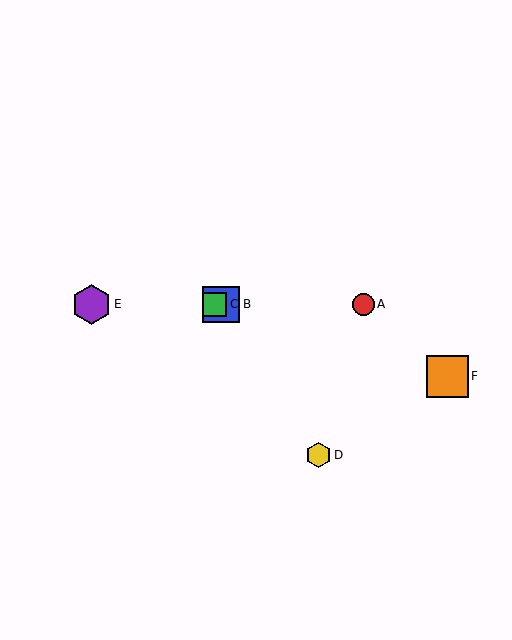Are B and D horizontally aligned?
No, B is at y≈304 and D is at y≈455.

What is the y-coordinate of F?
Object F is at y≈376.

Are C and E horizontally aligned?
Yes, both are at y≈304.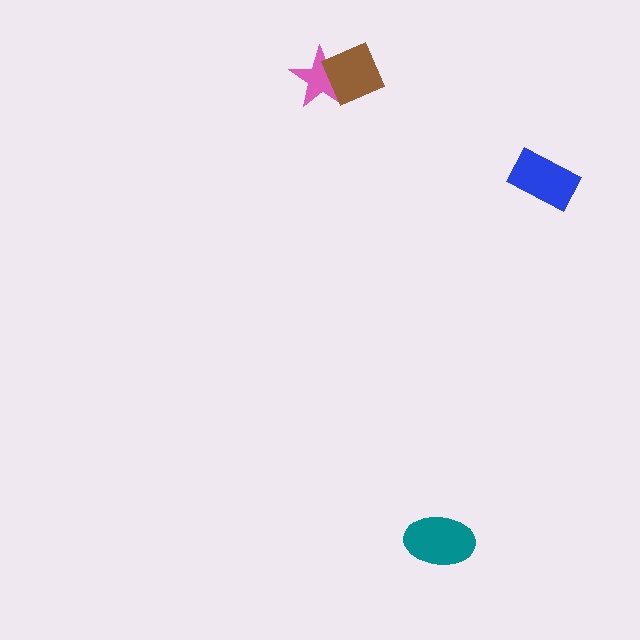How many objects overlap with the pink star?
1 object overlaps with the pink star.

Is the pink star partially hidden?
Yes, it is partially covered by another shape.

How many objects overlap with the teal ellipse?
0 objects overlap with the teal ellipse.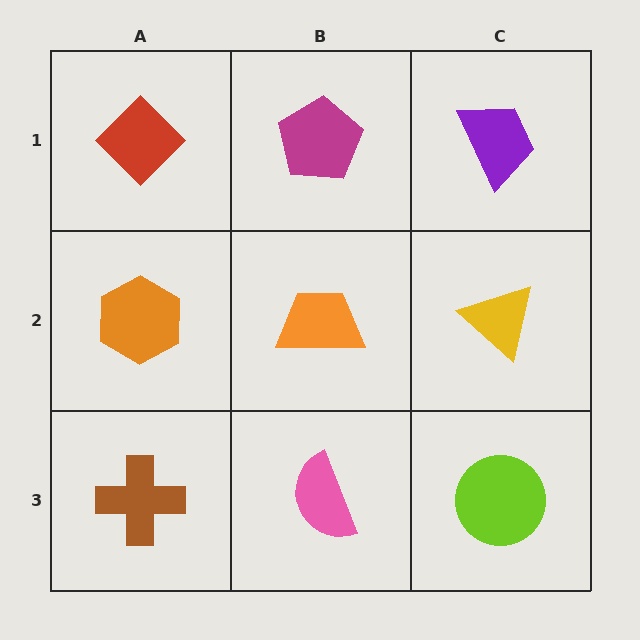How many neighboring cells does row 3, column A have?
2.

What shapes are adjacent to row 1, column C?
A yellow triangle (row 2, column C), a magenta pentagon (row 1, column B).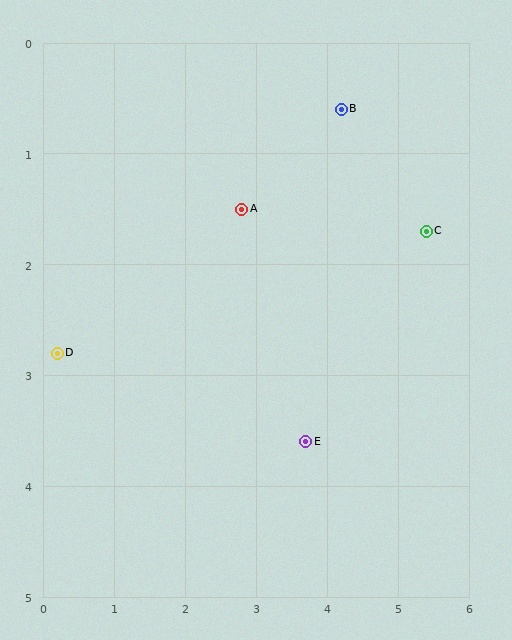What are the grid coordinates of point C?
Point C is at approximately (5.4, 1.7).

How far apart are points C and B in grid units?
Points C and B are about 1.6 grid units apart.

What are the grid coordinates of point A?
Point A is at approximately (2.8, 1.5).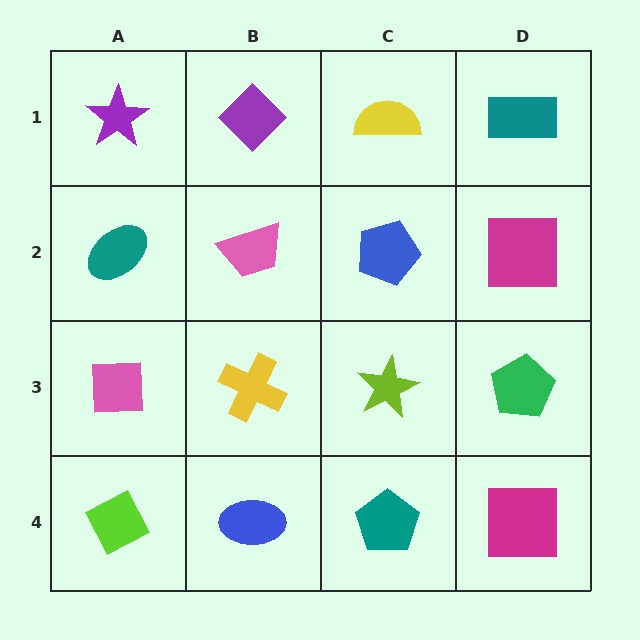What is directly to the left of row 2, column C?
A pink trapezoid.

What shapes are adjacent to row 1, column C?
A blue pentagon (row 2, column C), a purple diamond (row 1, column B), a teal rectangle (row 1, column D).